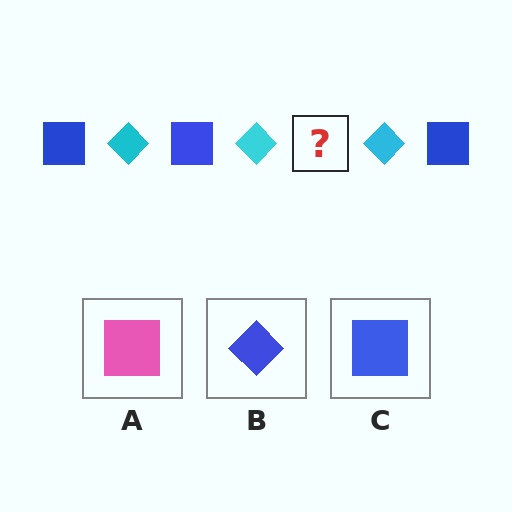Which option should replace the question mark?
Option C.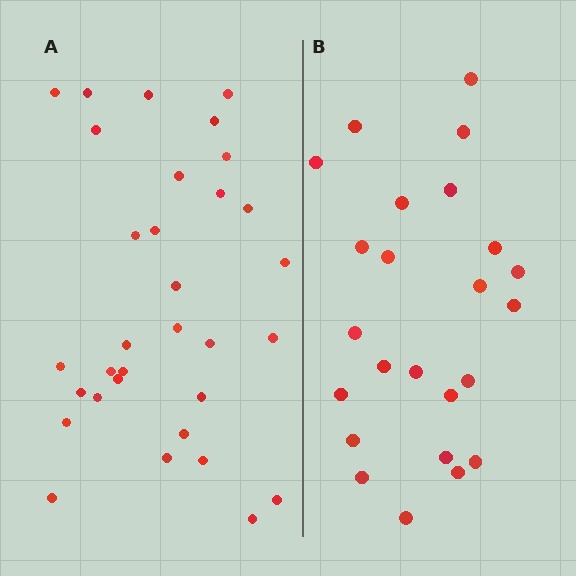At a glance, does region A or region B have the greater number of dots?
Region A (the left region) has more dots.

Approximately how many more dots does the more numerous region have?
Region A has roughly 8 or so more dots than region B.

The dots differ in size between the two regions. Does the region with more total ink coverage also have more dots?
No. Region B has more total ink coverage because its dots are larger, but region A actually contains more individual dots. Total area can be misleading — the number of items is what matters here.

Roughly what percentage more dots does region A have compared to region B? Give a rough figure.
About 35% more.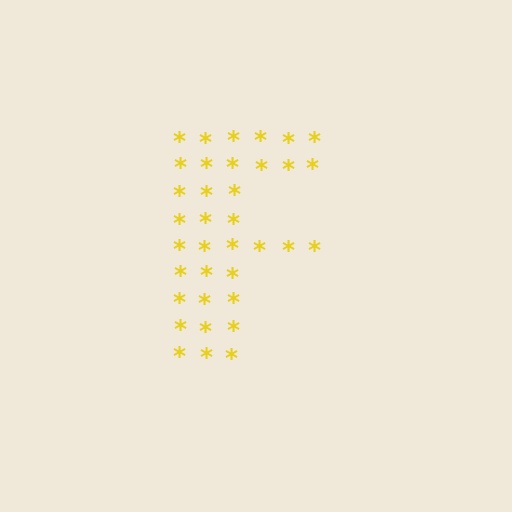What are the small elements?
The small elements are asterisks.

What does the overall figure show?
The overall figure shows the letter F.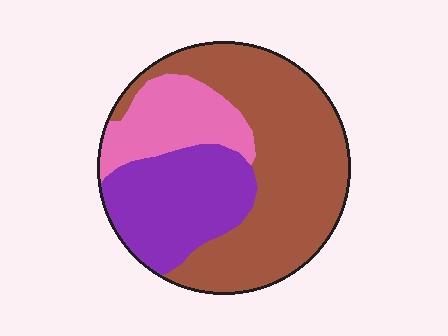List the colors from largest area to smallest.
From largest to smallest: brown, purple, pink.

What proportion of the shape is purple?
Purple takes up about one quarter (1/4) of the shape.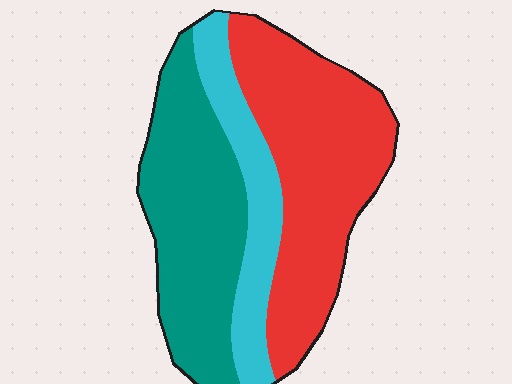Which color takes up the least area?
Cyan, at roughly 20%.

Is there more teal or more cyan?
Teal.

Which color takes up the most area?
Red, at roughly 45%.